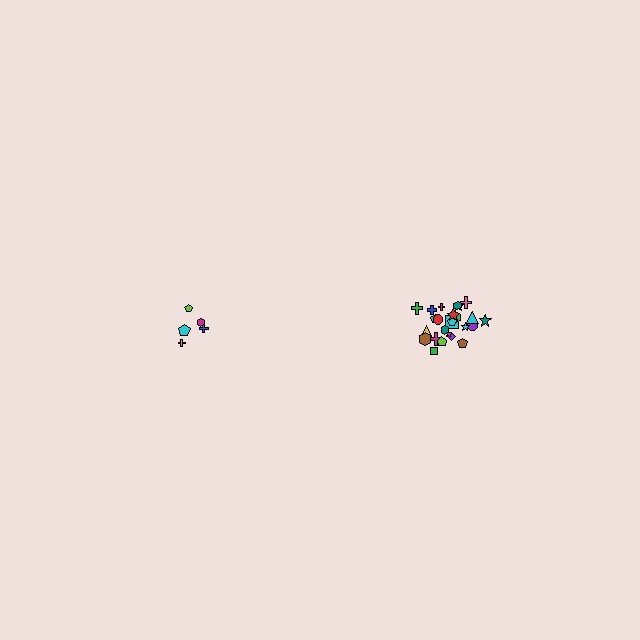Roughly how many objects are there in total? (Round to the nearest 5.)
Roughly 30 objects in total.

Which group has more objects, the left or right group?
The right group.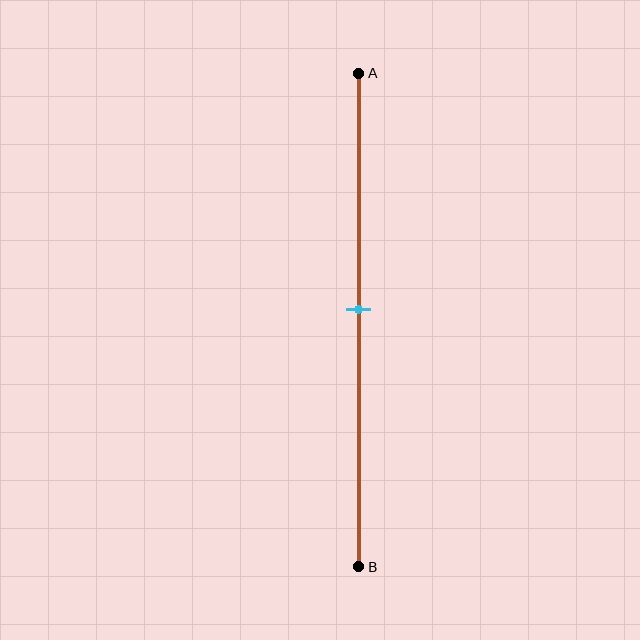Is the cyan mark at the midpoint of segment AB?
Yes, the mark is approximately at the midpoint.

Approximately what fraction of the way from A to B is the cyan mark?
The cyan mark is approximately 50% of the way from A to B.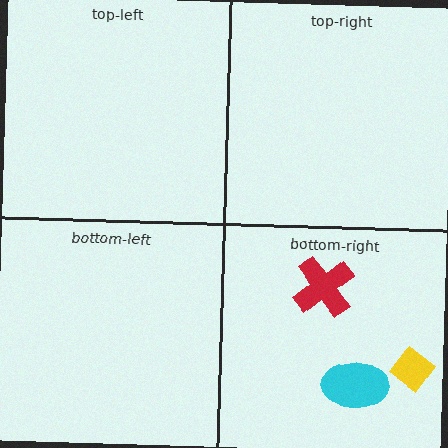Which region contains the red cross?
The bottom-right region.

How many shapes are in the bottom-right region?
3.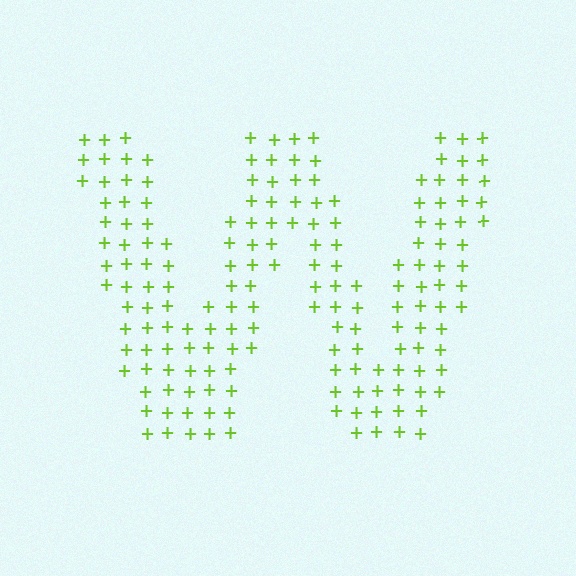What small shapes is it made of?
It is made of small plus signs.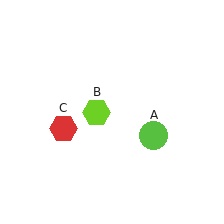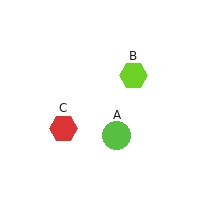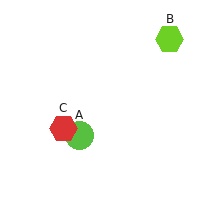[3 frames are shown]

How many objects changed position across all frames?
2 objects changed position: lime circle (object A), lime hexagon (object B).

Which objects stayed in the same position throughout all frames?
Red hexagon (object C) remained stationary.